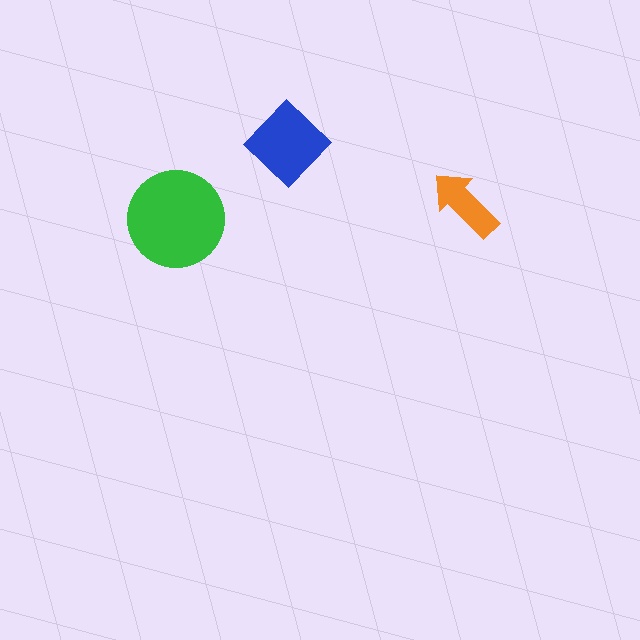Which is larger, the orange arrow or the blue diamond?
The blue diamond.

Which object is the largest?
The green circle.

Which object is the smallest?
The orange arrow.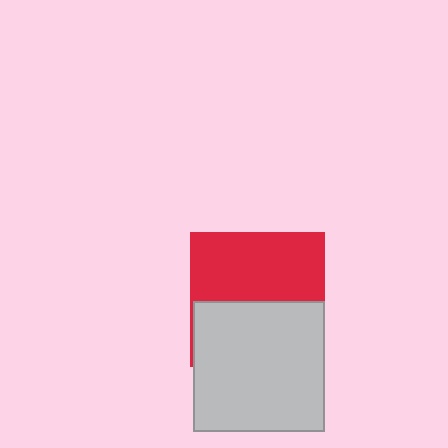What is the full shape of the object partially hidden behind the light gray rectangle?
The partially hidden object is a red square.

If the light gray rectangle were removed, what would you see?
You would see the complete red square.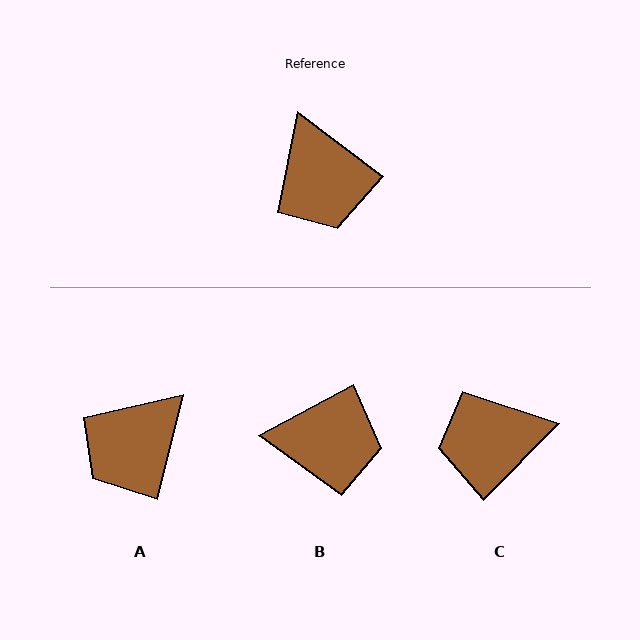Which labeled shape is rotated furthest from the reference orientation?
C, about 97 degrees away.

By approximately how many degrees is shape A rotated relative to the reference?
Approximately 67 degrees clockwise.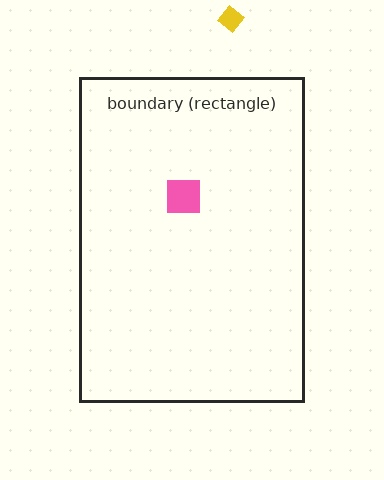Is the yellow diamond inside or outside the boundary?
Outside.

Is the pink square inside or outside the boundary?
Inside.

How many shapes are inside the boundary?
1 inside, 1 outside.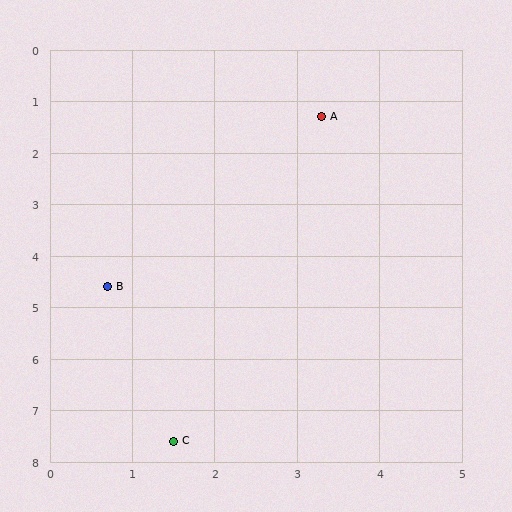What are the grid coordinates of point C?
Point C is at approximately (1.5, 7.6).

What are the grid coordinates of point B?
Point B is at approximately (0.7, 4.6).